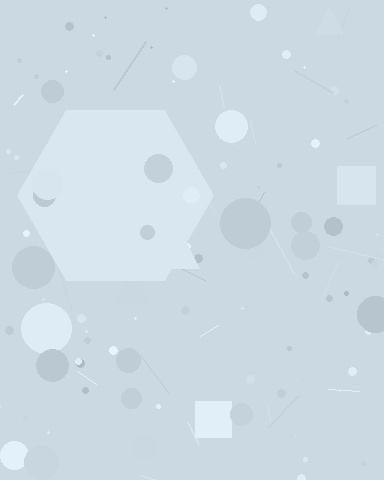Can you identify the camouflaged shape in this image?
The camouflaged shape is a hexagon.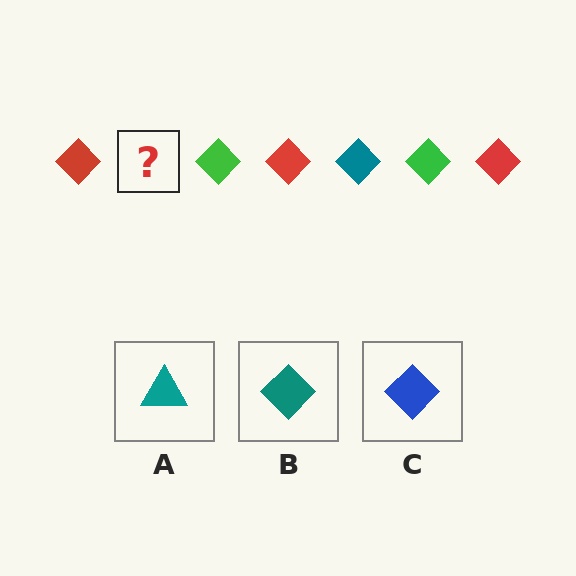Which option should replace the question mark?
Option B.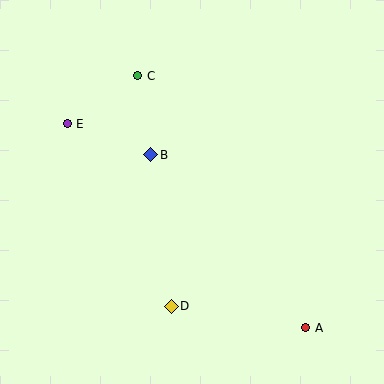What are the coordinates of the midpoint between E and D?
The midpoint between E and D is at (119, 215).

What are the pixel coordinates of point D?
Point D is at (171, 306).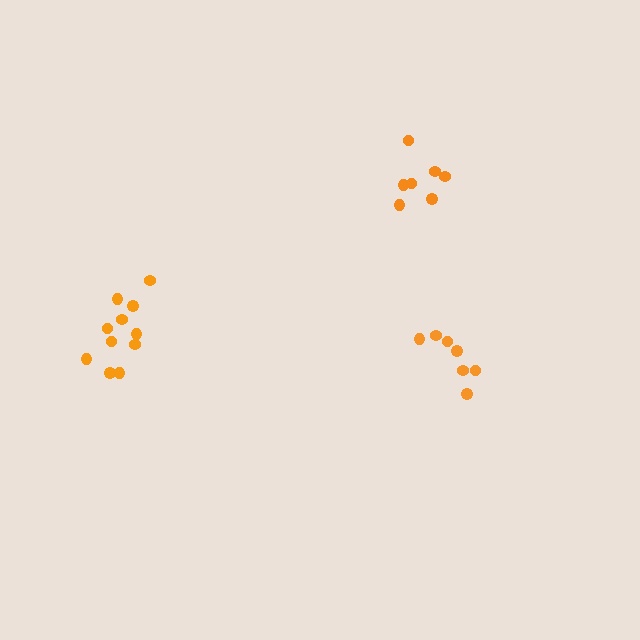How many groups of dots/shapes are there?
There are 3 groups.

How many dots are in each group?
Group 1: 7 dots, Group 2: 7 dots, Group 3: 11 dots (25 total).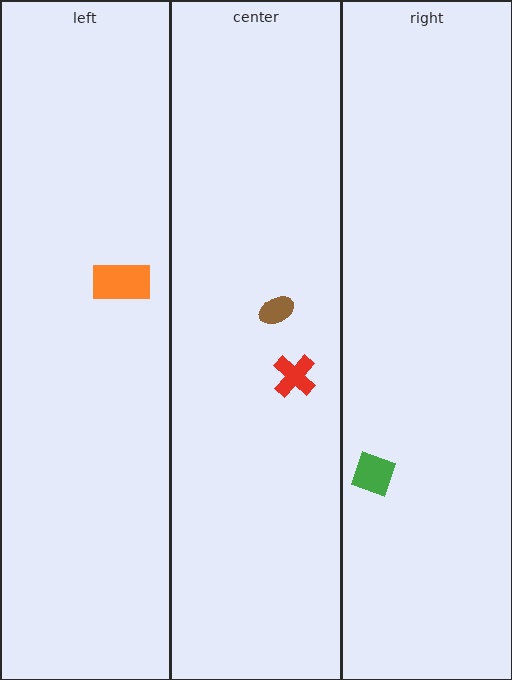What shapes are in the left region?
The orange rectangle.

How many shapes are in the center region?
2.